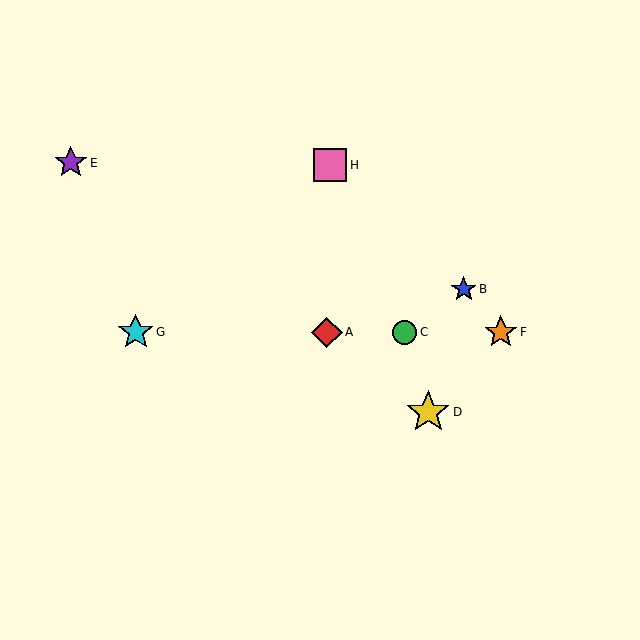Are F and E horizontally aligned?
No, F is at y≈332 and E is at y≈163.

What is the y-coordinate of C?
Object C is at y≈332.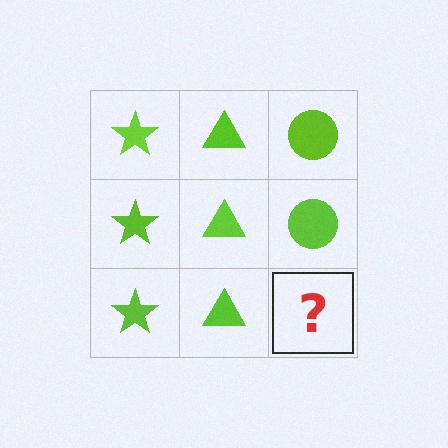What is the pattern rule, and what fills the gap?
The rule is that each column has a consistent shape. The gap should be filled with a lime circle.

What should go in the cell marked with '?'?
The missing cell should contain a lime circle.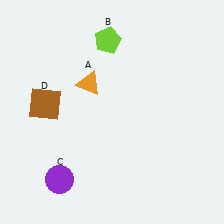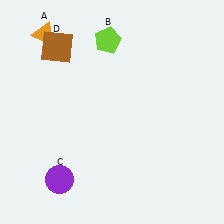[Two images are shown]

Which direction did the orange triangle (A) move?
The orange triangle (A) moved up.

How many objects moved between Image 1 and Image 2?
2 objects moved between the two images.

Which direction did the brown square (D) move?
The brown square (D) moved up.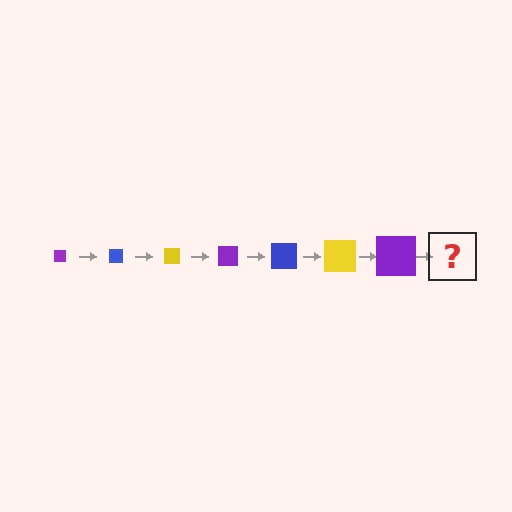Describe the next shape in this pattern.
It should be a blue square, larger than the previous one.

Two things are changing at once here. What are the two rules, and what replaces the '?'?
The two rules are that the square grows larger each step and the color cycles through purple, blue, and yellow. The '?' should be a blue square, larger than the previous one.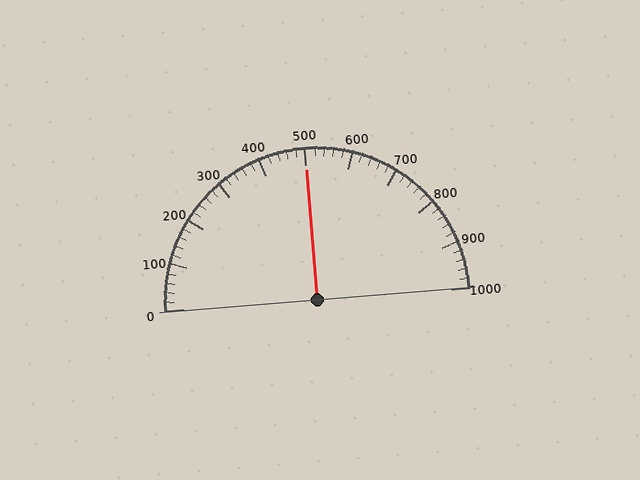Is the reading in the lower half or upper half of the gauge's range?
The reading is in the upper half of the range (0 to 1000).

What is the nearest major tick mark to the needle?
The nearest major tick mark is 500.